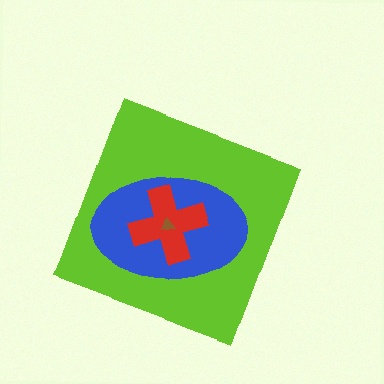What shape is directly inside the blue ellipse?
The red cross.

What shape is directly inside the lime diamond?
The blue ellipse.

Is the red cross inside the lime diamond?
Yes.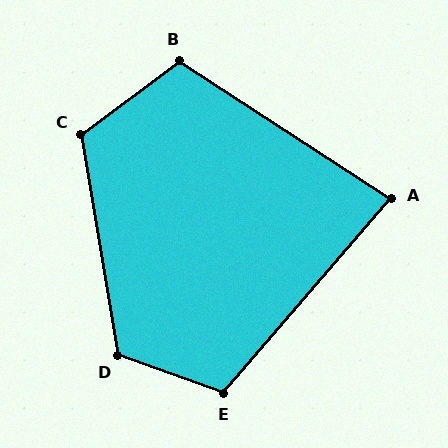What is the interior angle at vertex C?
Approximately 117 degrees (obtuse).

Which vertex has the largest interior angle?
D, at approximately 119 degrees.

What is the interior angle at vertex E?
Approximately 111 degrees (obtuse).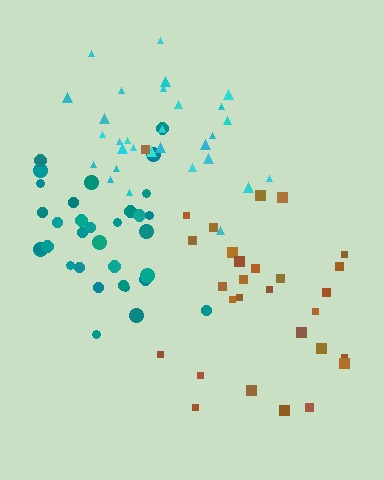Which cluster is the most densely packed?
Teal.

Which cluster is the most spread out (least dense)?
Brown.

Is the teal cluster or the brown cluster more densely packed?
Teal.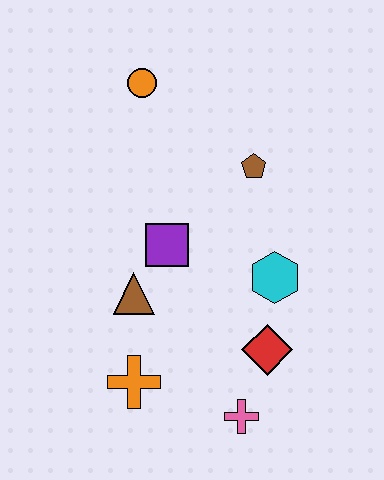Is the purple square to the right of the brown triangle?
Yes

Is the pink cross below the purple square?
Yes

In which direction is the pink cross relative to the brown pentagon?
The pink cross is below the brown pentagon.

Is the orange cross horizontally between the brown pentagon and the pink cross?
No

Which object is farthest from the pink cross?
The orange circle is farthest from the pink cross.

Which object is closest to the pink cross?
The red diamond is closest to the pink cross.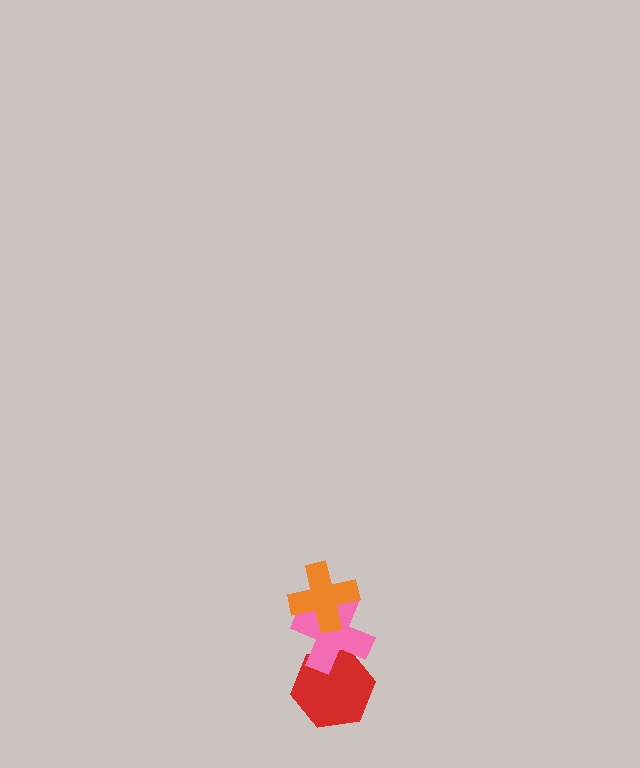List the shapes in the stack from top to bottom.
From top to bottom: the orange cross, the pink cross, the red hexagon.